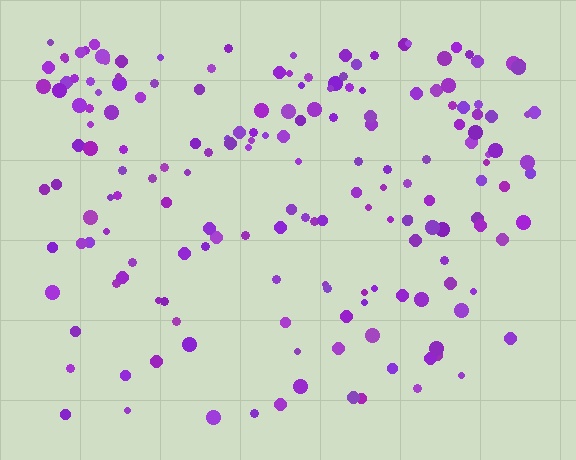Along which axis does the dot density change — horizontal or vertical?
Vertical.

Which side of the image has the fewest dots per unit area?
The bottom.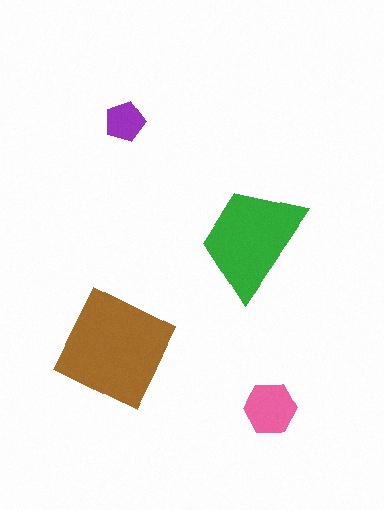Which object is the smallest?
The purple pentagon.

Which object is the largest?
The brown square.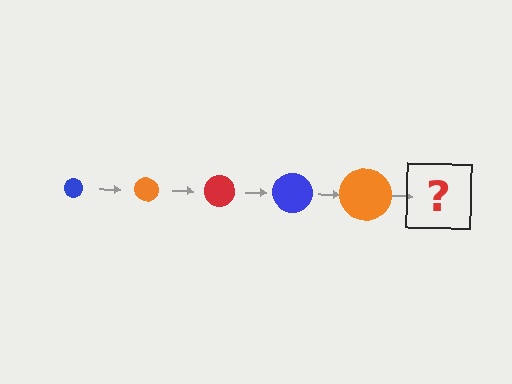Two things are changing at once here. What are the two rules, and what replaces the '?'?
The two rules are that the circle grows larger each step and the color cycles through blue, orange, and red. The '?' should be a red circle, larger than the previous one.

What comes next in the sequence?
The next element should be a red circle, larger than the previous one.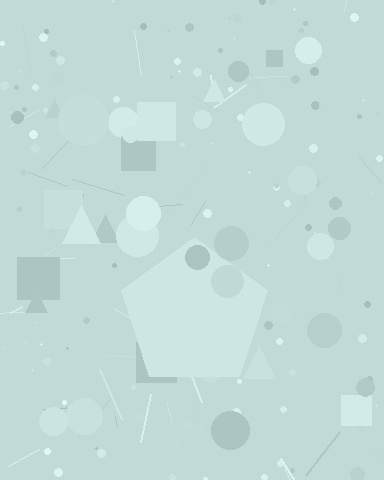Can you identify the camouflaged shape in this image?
The camouflaged shape is a pentagon.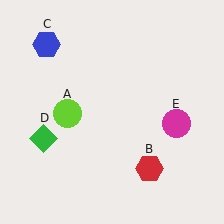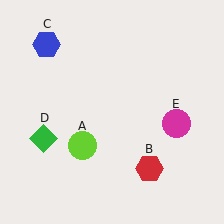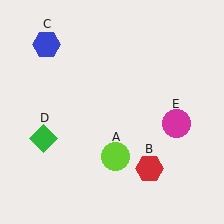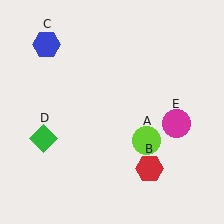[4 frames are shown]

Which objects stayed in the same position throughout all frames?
Red hexagon (object B) and blue hexagon (object C) and green diamond (object D) and magenta circle (object E) remained stationary.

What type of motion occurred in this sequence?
The lime circle (object A) rotated counterclockwise around the center of the scene.